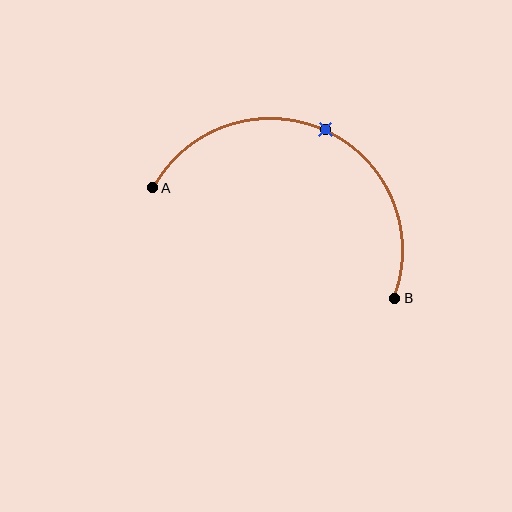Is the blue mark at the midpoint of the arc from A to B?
Yes. The blue mark lies on the arc at equal arc-length from both A and B — it is the arc midpoint.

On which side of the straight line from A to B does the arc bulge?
The arc bulges above the straight line connecting A and B.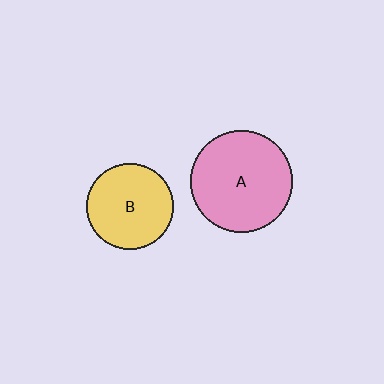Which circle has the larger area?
Circle A (pink).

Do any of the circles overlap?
No, none of the circles overlap.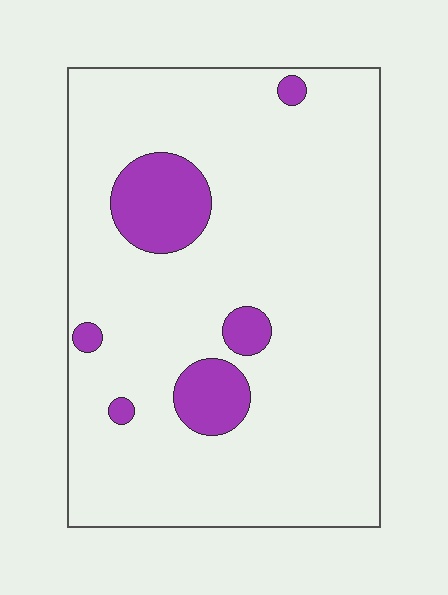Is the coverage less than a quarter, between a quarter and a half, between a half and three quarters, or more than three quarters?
Less than a quarter.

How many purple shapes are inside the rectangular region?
6.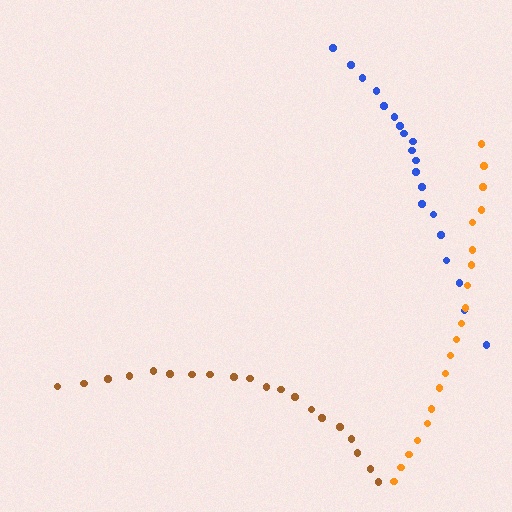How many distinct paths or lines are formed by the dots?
There are 3 distinct paths.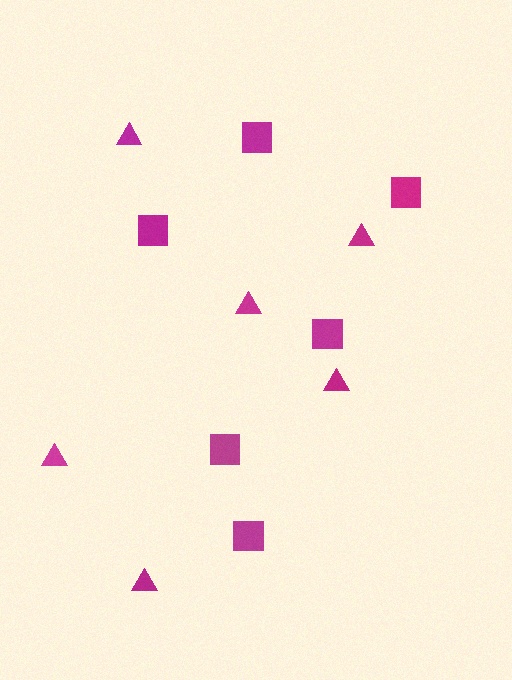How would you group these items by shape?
There are 2 groups: one group of triangles (6) and one group of squares (6).